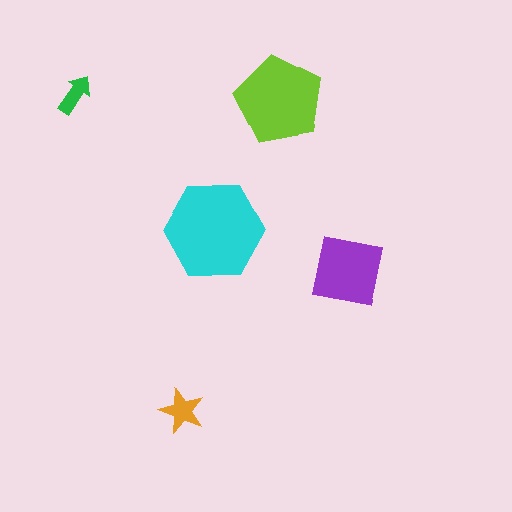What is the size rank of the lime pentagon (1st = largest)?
2nd.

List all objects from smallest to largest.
The green arrow, the orange star, the purple square, the lime pentagon, the cyan hexagon.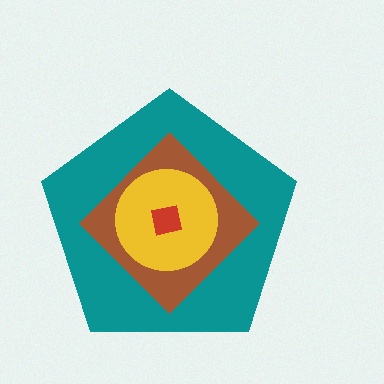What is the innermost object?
The red square.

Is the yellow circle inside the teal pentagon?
Yes.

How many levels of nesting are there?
4.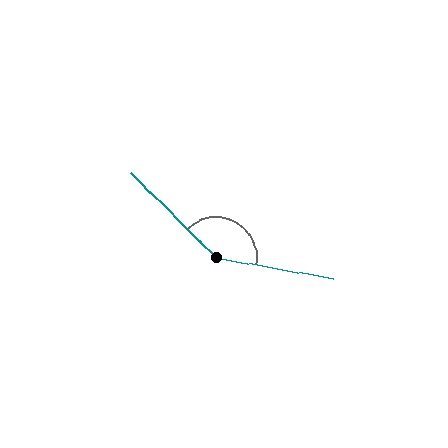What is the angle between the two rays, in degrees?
Approximately 145 degrees.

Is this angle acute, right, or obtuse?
It is obtuse.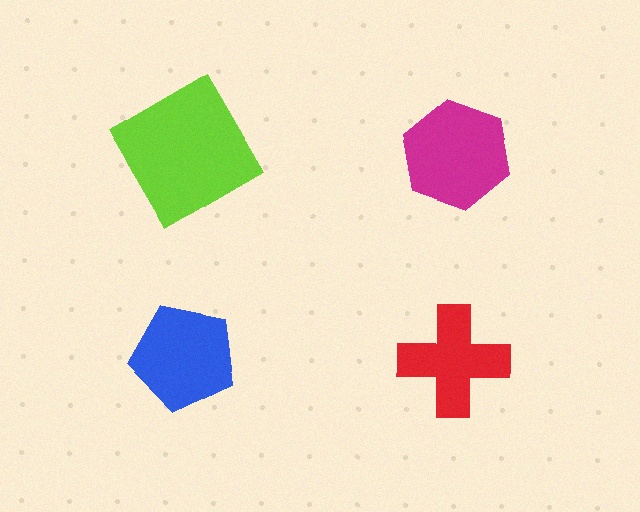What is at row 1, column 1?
A lime diamond.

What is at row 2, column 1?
A blue pentagon.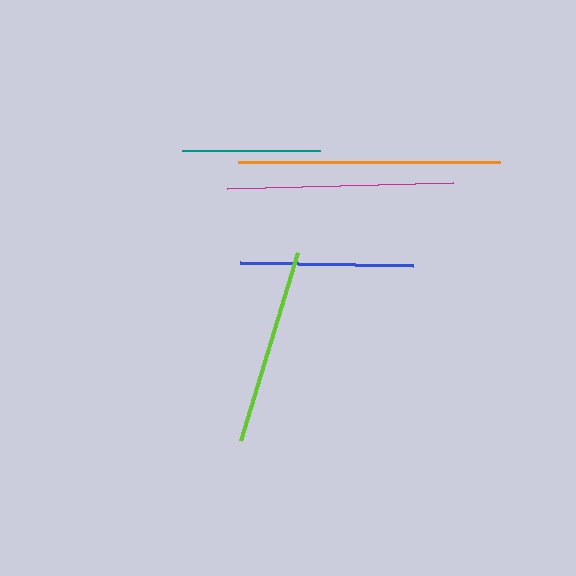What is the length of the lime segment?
The lime segment is approximately 196 pixels long.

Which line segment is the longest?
The orange line is the longest at approximately 262 pixels.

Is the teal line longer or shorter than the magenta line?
The magenta line is longer than the teal line.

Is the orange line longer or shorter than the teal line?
The orange line is longer than the teal line.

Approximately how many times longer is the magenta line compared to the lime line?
The magenta line is approximately 1.2 times the length of the lime line.